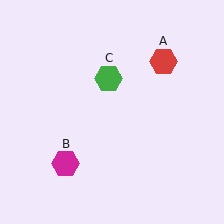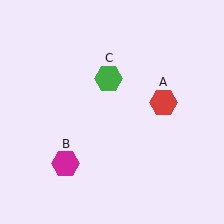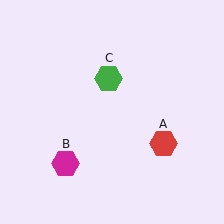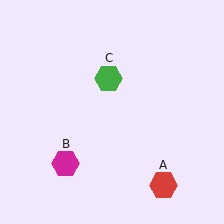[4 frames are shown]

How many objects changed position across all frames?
1 object changed position: red hexagon (object A).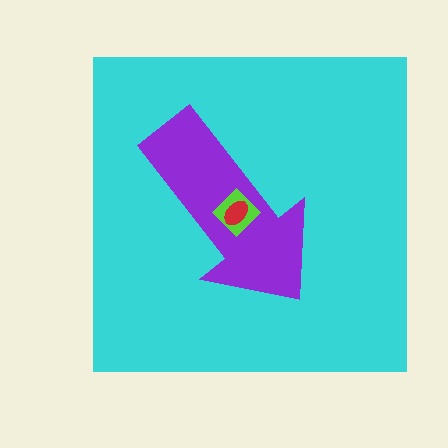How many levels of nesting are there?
4.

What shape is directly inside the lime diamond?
The red ellipse.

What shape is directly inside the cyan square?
The purple arrow.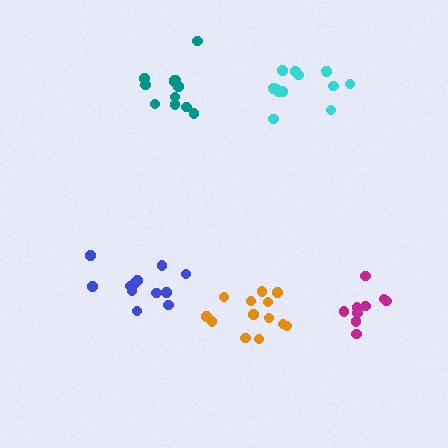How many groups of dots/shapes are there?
There are 5 groups.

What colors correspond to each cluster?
The clusters are colored: orange, teal, blue, cyan, magenta.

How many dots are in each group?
Group 1: 13 dots, Group 2: 12 dots, Group 3: 12 dots, Group 4: 12 dots, Group 5: 9 dots (58 total).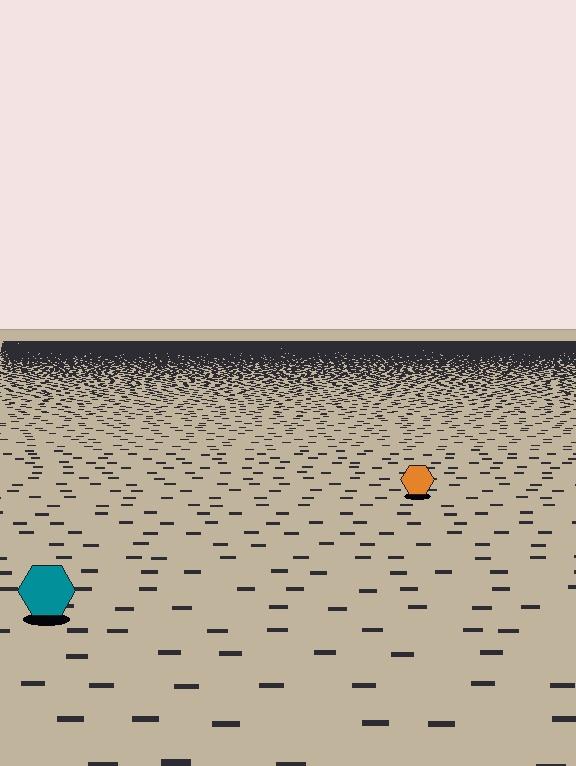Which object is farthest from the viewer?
The orange hexagon is farthest from the viewer. It appears smaller and the ground texture around it is denser.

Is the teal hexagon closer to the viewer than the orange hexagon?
Yes. The teal hexagon is closer — you can tell from the texture gradient: the ground texture is coarser near it.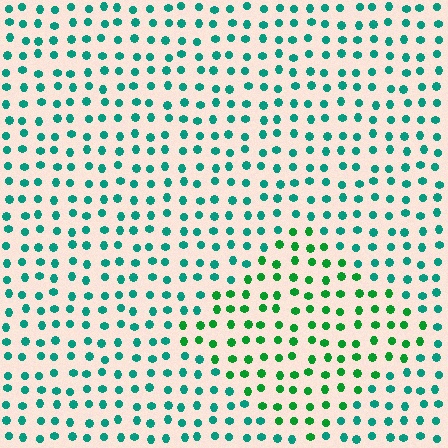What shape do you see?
I see a diamond.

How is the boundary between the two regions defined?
The boundary is defined purely by a slight shift in hue (about 35 degrees). Spacing, size, and orientation are identical on both sides.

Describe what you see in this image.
The image is filled with small teal elements in a uniform arrangement. A diamond-shaped region is visible where the elements are tinted to a slightly different hue, forming a subtle color boundary.